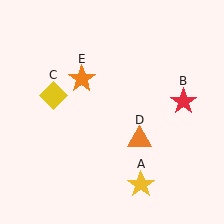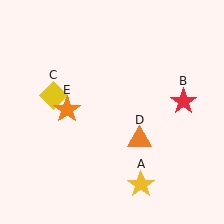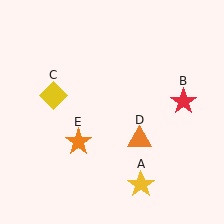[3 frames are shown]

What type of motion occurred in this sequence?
The orange star (object E) rotated counterclockwise around the center of the scene.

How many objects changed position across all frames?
1 object changed position: orange star (object E).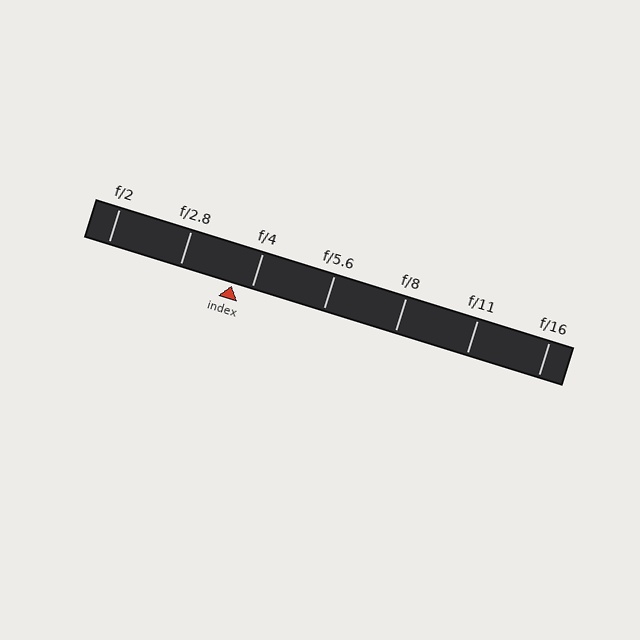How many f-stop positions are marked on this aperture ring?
There are 7 f-stop positions marked.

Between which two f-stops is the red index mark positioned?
The index mark is between f/2.8 and f/4.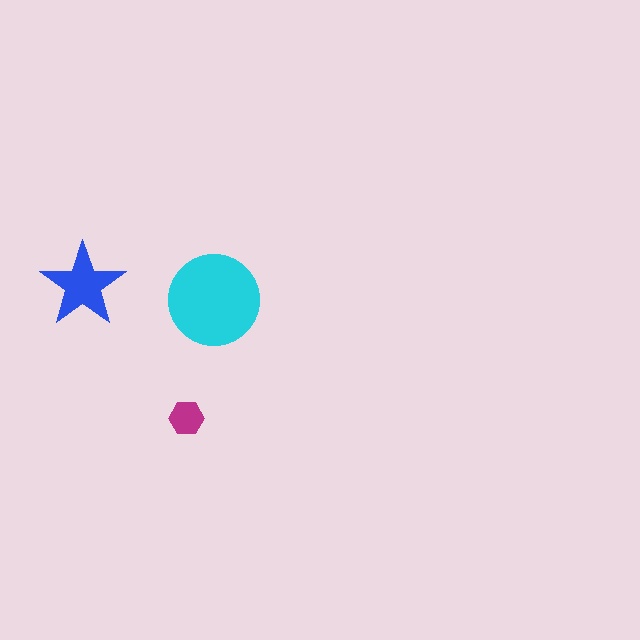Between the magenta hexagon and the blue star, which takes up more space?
The blue star.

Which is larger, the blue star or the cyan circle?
The cyan circle.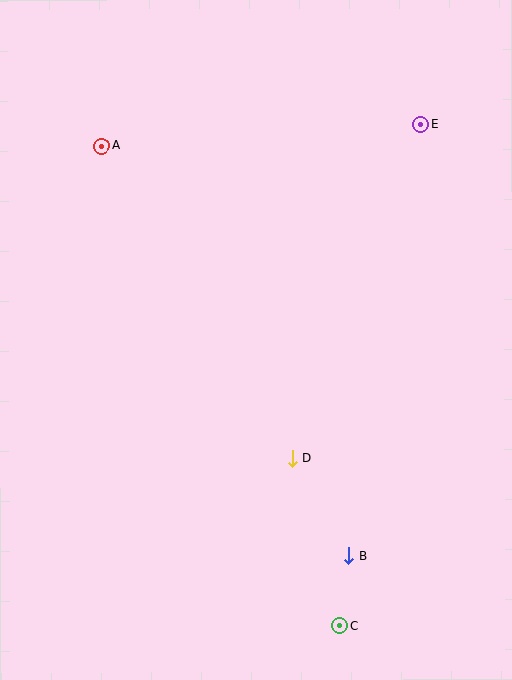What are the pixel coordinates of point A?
Point A is at (102, 146).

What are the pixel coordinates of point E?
Point E is at (421, 125).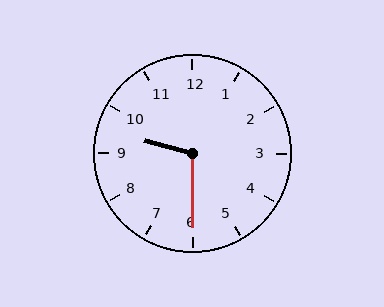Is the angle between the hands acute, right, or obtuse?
It is obtuse.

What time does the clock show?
9:30.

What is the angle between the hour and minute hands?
Approximately 105 degrees.